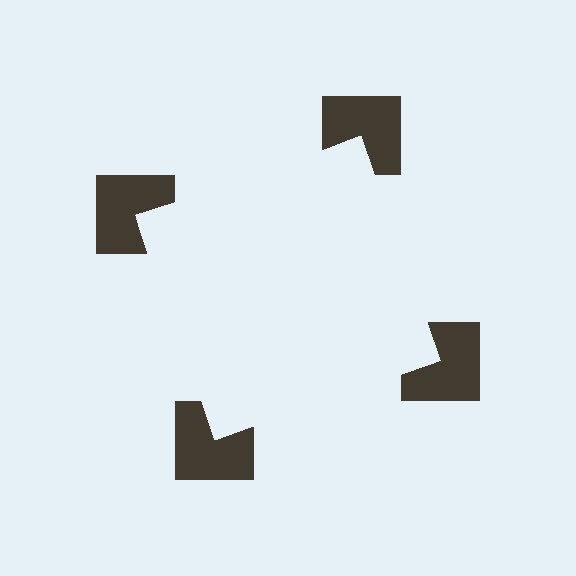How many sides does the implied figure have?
4 sides.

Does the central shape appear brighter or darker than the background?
It typically appears slightly brighter than the background, even though no actual brightness change is drawn.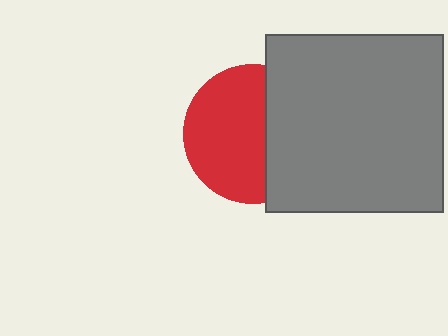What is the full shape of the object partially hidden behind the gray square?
The partially hidden object is a red circle.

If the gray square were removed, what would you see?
You would see the complete red circle.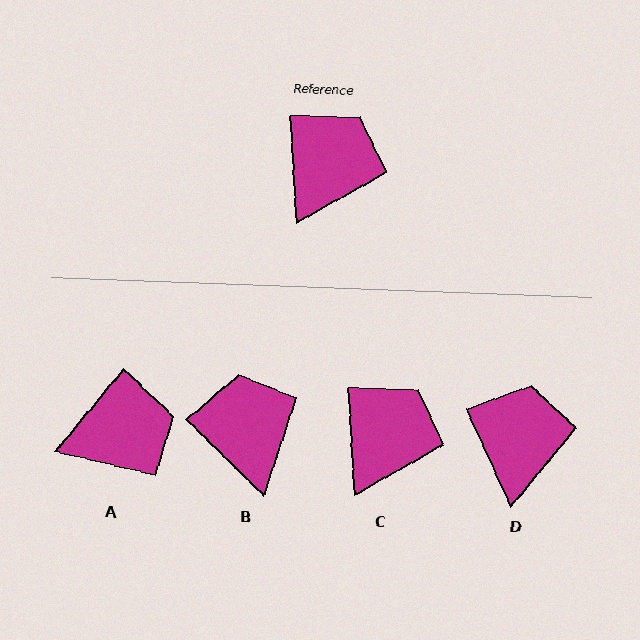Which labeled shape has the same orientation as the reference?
C.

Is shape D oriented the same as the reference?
No, it is off by about 21 degrees.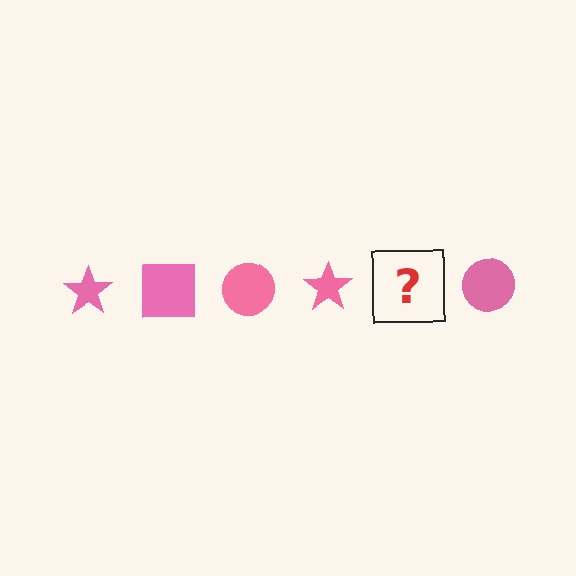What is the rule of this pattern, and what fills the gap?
The rule is that the pattern cycles through star, square, circle shapes in pink. The gap should be filled with a pink square.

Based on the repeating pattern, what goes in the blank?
The blank should be a pink square.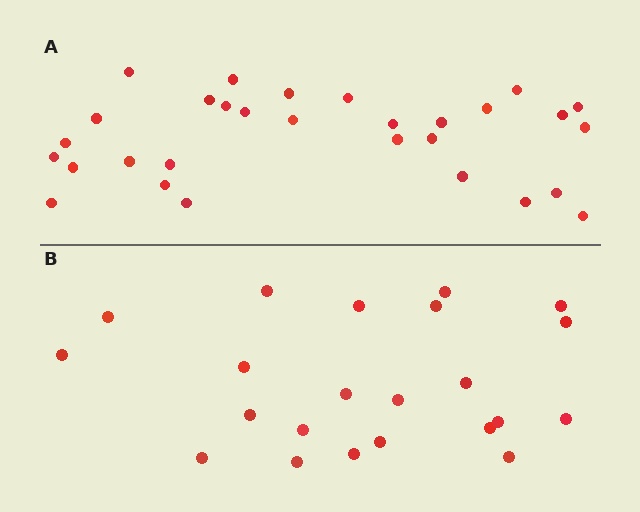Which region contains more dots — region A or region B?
Region A (the top region) has more dots.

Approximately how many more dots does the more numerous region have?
Region A has roughly 8 or so more dots than region B.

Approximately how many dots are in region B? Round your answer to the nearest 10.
About 20 dots. (The exact count is 22, which rounds to 20.)